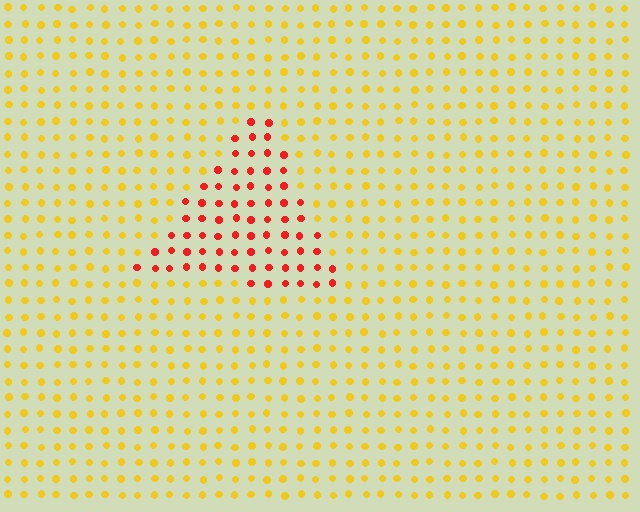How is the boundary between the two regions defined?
The boundary is defined purely by a slight shift in hue (about 49 degrees). Spacing, size, and orientation are identical on both sides.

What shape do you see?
I see a triangle.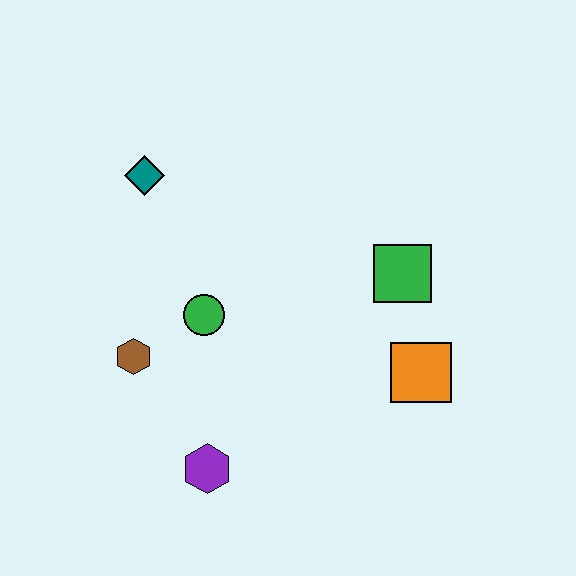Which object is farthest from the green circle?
The orange square is farthest from the green circle.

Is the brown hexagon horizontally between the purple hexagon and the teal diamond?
No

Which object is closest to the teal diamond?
The green circle is closest to the teal diamond.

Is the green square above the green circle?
Yes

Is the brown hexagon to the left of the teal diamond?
Yes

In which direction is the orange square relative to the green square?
The orange square is below the green square.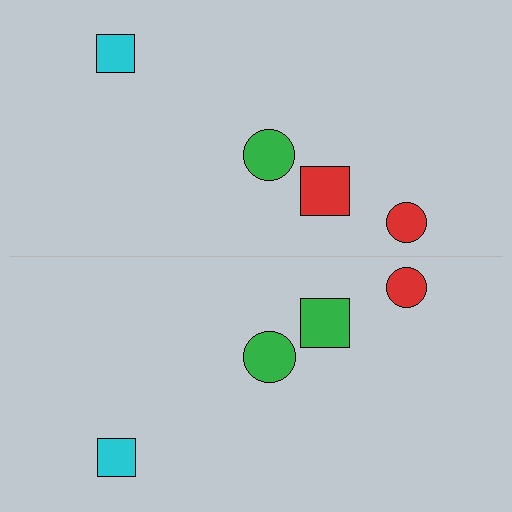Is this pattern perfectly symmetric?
No, the pattern is not perfectly symmetric. The green square on the bottom side breaks the symmetry — its mirror counterpart is red.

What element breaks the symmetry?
The green square on the bottom side breaks the symmetry — its mirror counterpart is red.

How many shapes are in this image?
There are 8 shapes in this image.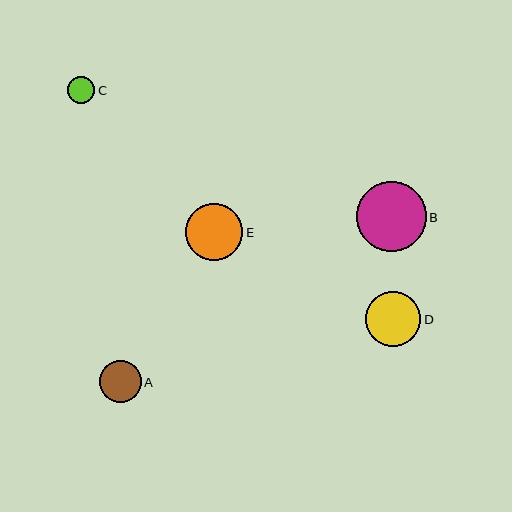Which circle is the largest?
Circle B is the largest with a size of approximately 70 pixels.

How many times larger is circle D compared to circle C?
Circle D is approximately 2.0 times the size of circle C.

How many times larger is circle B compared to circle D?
Circle B is approximately 1.3 times the size of circle D.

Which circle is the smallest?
Circle C is the smallest with a size of approximately 27 pixels.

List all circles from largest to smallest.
From largest to smallest: B, E, D, A, C.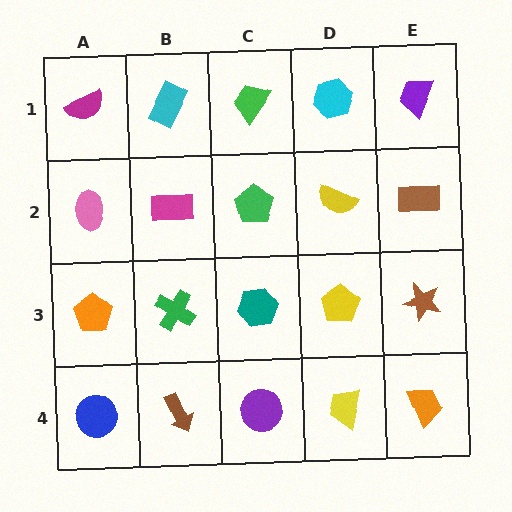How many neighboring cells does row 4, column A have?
2.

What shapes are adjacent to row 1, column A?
A pink ellipse (row 2, column A), a cyan rectangle (row 1, column B).